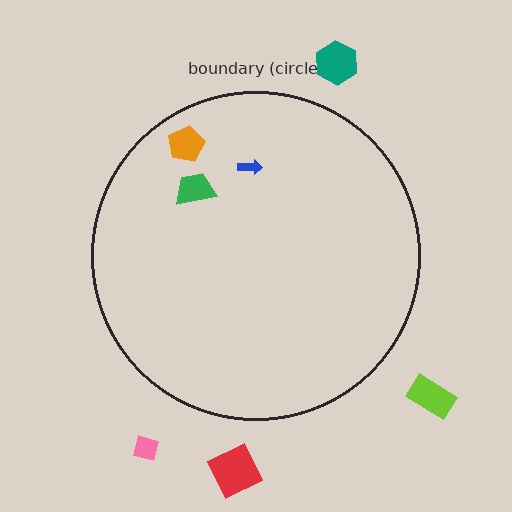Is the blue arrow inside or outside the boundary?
Inside.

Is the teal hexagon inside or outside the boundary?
Outside.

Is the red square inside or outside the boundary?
Outside.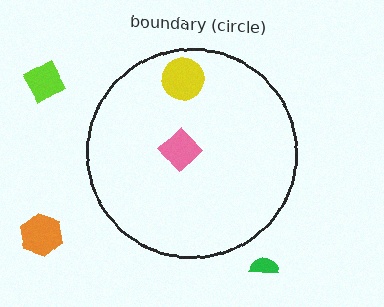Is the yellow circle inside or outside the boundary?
Inside.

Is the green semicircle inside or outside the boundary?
Outside.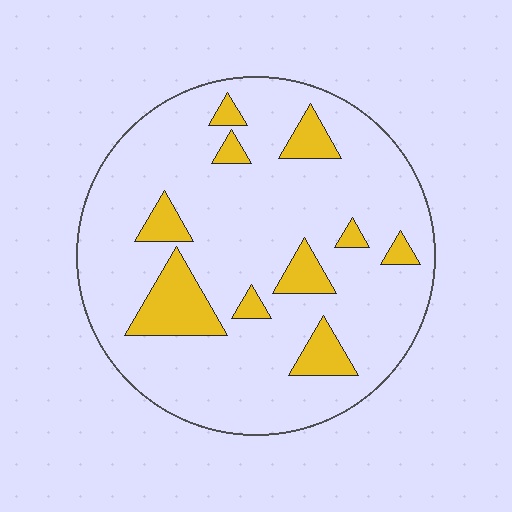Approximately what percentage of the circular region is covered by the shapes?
Approximately 15%.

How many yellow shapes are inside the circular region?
10.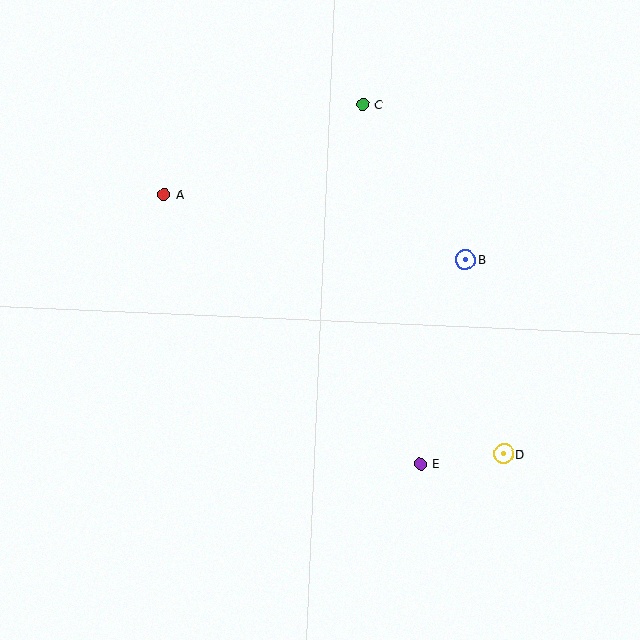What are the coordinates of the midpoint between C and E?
The midpoint between C and E is at (392, 284).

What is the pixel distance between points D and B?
The distance between D and B is 198 pixels.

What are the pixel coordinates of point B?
Point B is at (466, 260).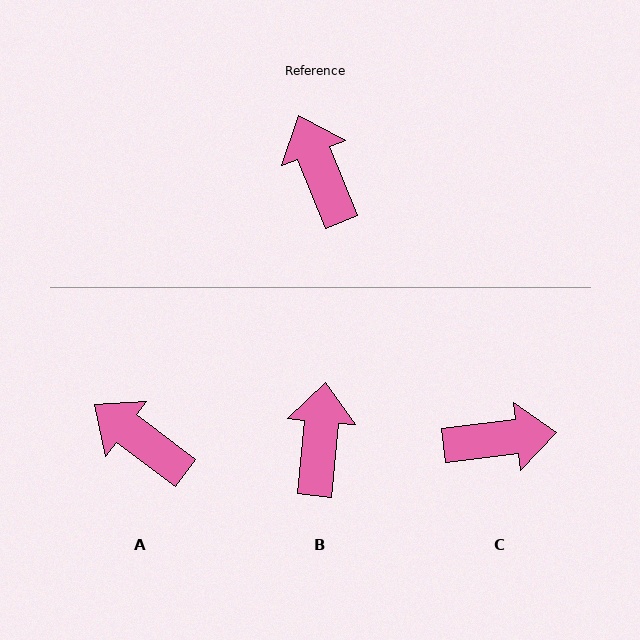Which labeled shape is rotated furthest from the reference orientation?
C, about 105 degrees away.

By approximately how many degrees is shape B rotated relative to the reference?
Approximately 27 degrees clockwise.